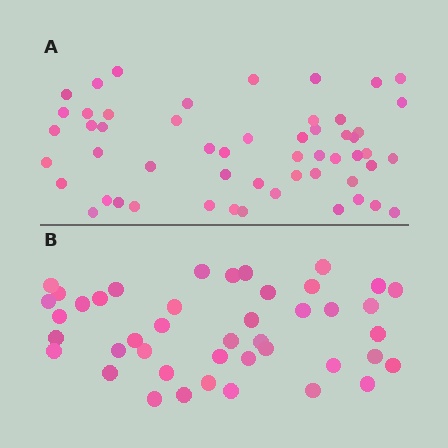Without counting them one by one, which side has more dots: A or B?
Region A (the top region) has more dots.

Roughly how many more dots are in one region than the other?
Region A has roughly 12 or so more dots than region B.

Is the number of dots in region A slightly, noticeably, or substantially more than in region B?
Region A has noticeably more, but not dramatically so. The ratio is roughly 1.3 to 1.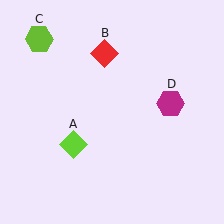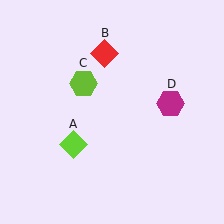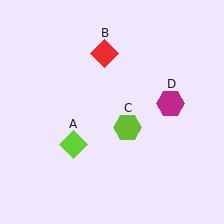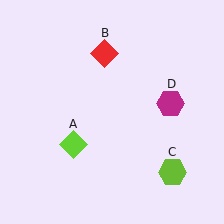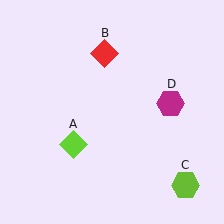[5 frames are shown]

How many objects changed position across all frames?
1 object changed position: lime hexagon (object C).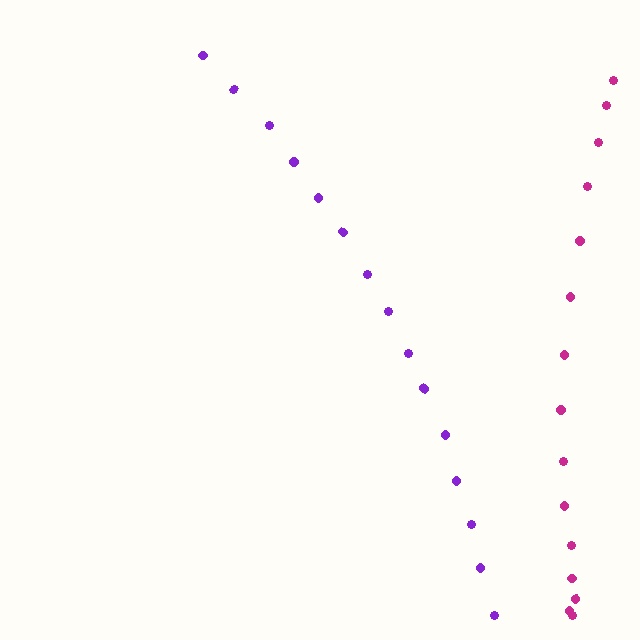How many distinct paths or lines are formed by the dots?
There are 2 distinct paths.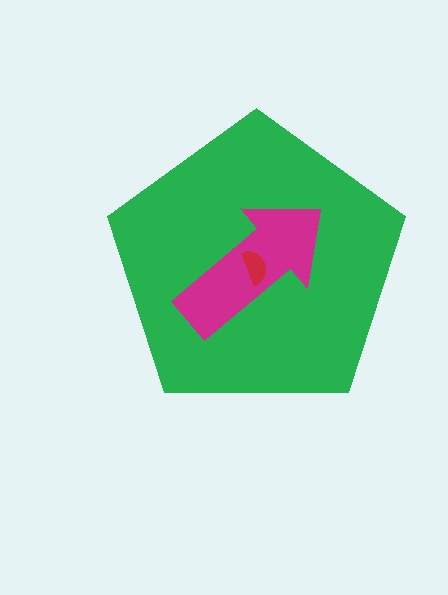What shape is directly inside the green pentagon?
The magenta arrow.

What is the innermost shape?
The red semicircle.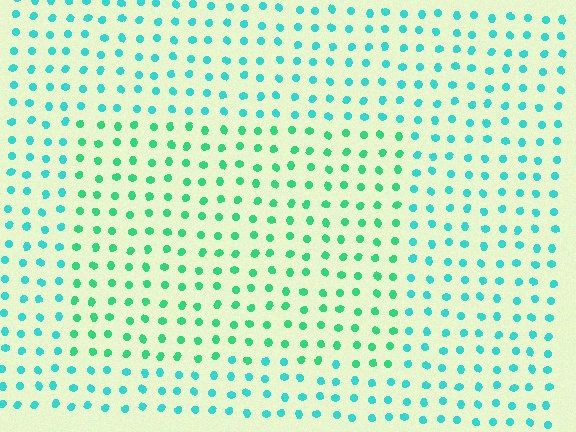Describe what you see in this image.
The image is filled with small cyan elements in a uniform arrangement. A rectangle-shaped region is visible where the elements are tinted to a slightly different hue, forming a subtle color boundary.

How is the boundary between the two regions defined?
The boundary is defined purely by a slight shift in hue (about 30 degrees). Spacing, size, and orientation are identical on both sides.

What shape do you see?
I see a rectangle.